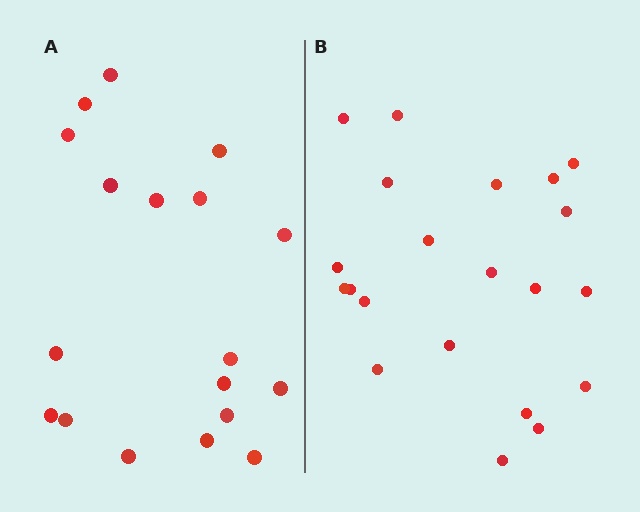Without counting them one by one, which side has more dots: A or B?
Region B (the right region) has more dots.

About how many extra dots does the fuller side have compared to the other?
Region B has just a few more — roughly 2 or 3 more dots than region A.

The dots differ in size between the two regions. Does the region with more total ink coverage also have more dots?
No. Region A has more total ink coverage because its dots are larger, but region B actually contains more individual dots. Total area can be misleading — the number of items is what matters here.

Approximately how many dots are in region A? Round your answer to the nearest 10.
About 20 dots. (The exact count is 18, which rounds to 20.)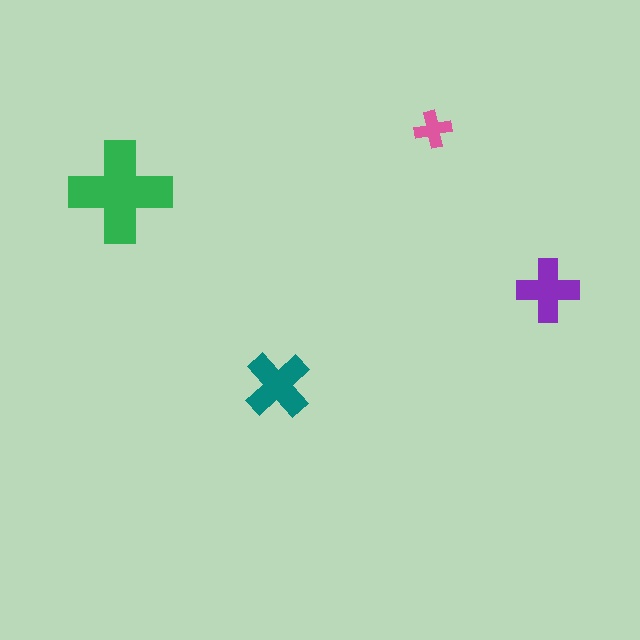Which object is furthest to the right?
The purple cross is rightmost.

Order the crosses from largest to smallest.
the green one, the teal one, the purple one, the pink one.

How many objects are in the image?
There are 4 objects in the image.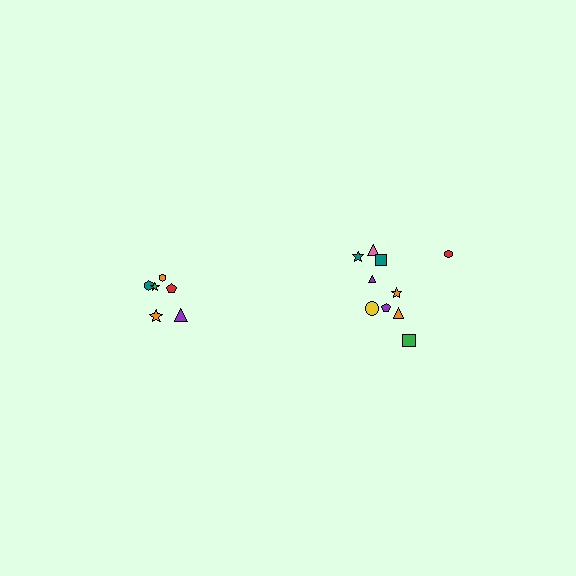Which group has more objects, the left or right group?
The right group.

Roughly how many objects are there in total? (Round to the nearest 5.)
Roughly 15 objects in total.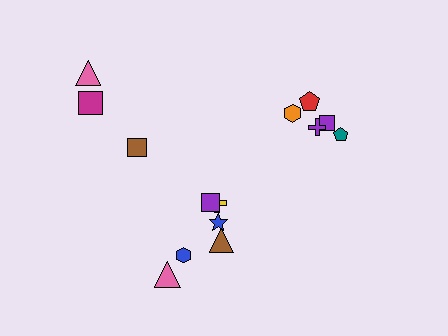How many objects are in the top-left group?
There are 3 objects.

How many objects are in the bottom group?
There are 6 objects.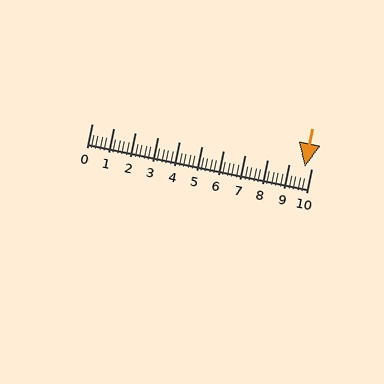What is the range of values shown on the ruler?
The ruler shows values from 0 to 10.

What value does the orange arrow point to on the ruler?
The orange arrow points to approximately 9.7.